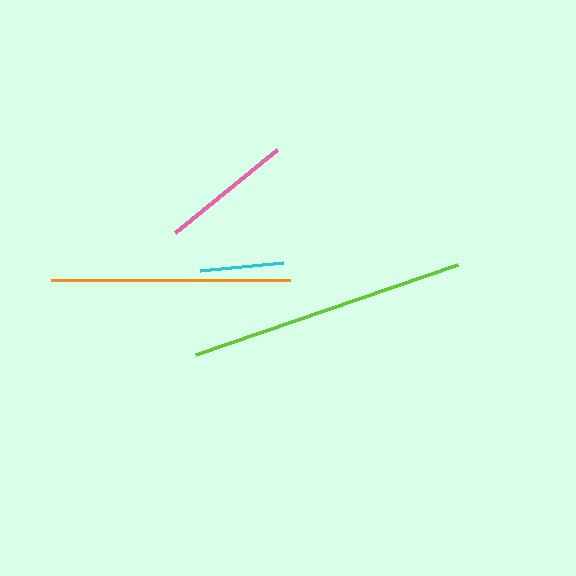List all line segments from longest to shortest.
From longest to shortest: lime, orange, pink, cyan.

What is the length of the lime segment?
The lime segment is approximately 277 pixels long.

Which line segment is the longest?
The lime line is the longest at approximately 277 pixels.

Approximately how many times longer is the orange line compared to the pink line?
The orange line is approximately 1.8 times the length of the pink line.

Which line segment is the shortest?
The cyan line is the shortest at approximately 83 pixels.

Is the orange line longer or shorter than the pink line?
The orange line is longer than the pink line.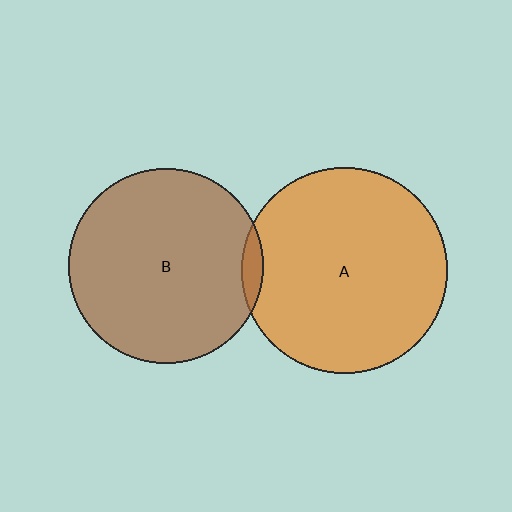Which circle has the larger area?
Circle A (orange).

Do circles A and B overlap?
Yes.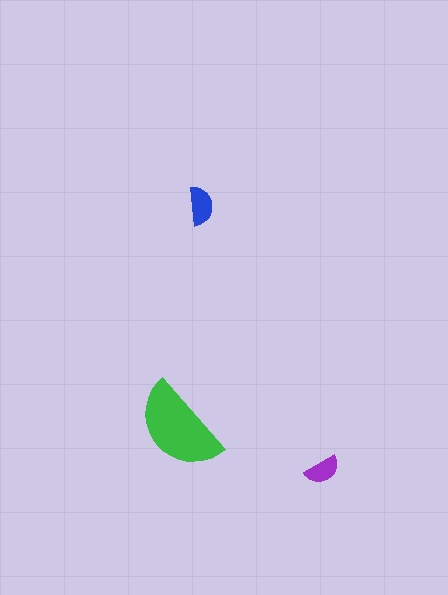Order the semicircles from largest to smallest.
the green one, the blue one, the purple one.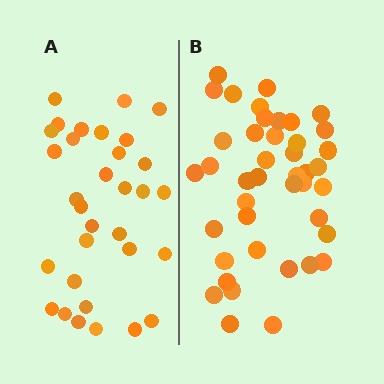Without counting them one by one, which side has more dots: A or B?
Region B (the right region) has more dots.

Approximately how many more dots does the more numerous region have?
Region B has roughly 10 or so more dots than region A.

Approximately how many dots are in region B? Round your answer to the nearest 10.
About 40 dots. (The exact count is 42, which rounds to 40.)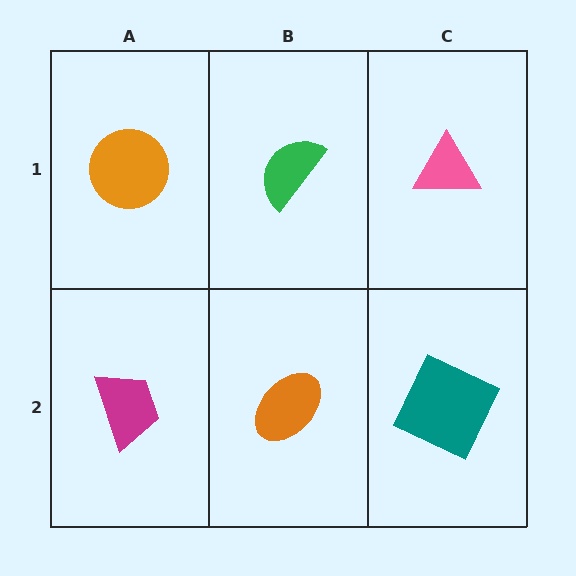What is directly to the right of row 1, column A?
A green semicircle.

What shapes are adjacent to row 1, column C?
A teal square (row 2, column C), a green semicircle (row 1, column B).